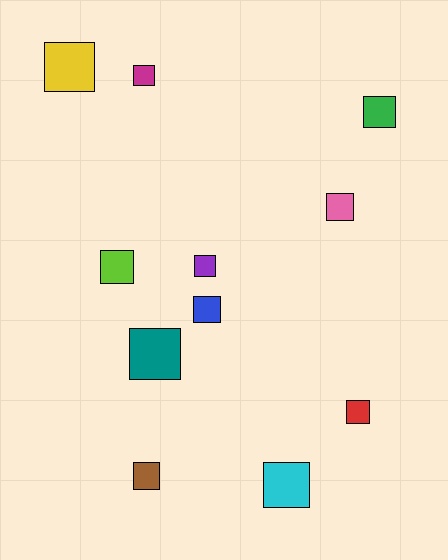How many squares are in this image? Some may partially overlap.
There are 11 squares.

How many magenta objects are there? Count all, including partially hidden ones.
There is 1 magenta object.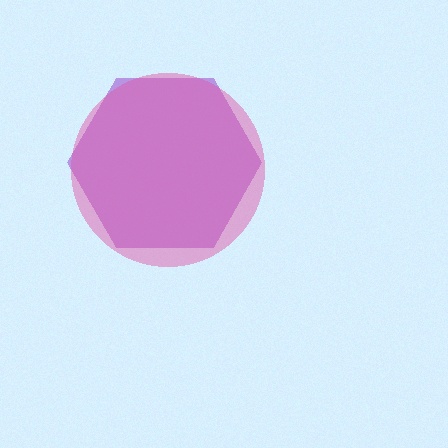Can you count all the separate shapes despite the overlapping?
Yes, there are 2 separate shapes.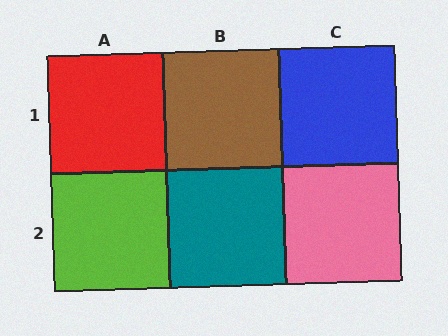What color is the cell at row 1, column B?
Brown.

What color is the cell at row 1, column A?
Red.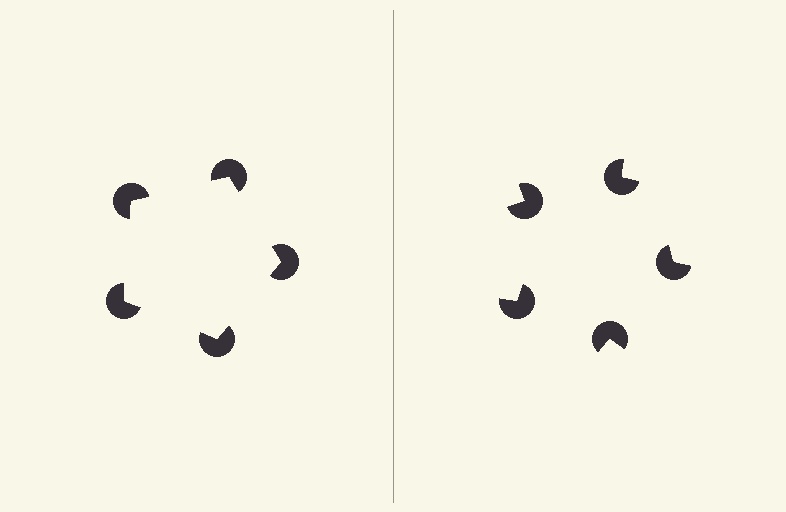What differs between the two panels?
The pac-man discs are positioned identically on both sides; only the wedge orientations differ. On the left they align to a pentagon; on the right they are misaligned.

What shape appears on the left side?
An illusory pentagon.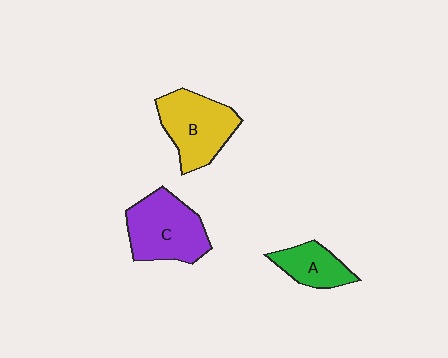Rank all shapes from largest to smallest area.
From largest to smallest: C (purple), B (yellow), A (green).